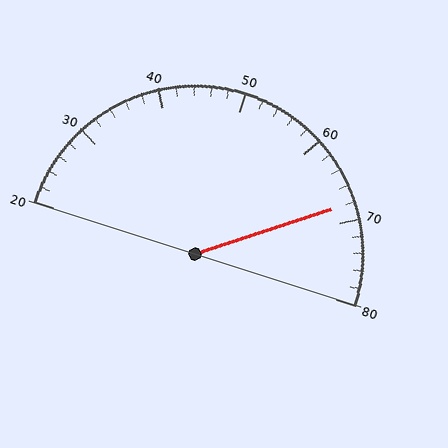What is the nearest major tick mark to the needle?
The nearest major tick mark is 70.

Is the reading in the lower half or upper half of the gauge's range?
The reading is in the upper half of the range (20 to 80).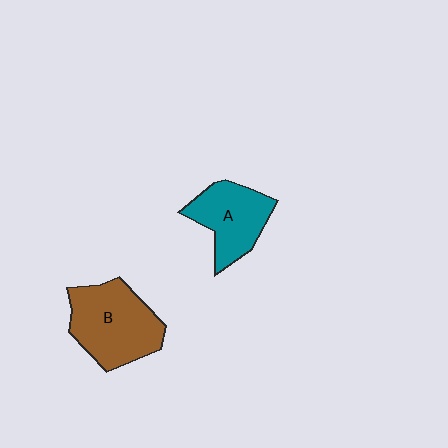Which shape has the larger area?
Shape B (brown).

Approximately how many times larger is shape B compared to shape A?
Approximately 1.3 times.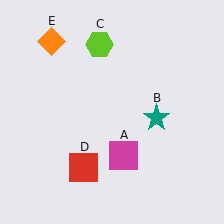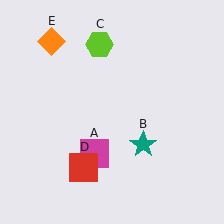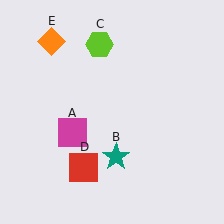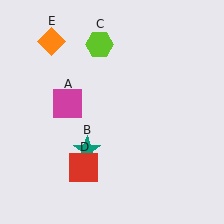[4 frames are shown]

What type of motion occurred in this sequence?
The magenta square (object A), teal star (object B) rotated clockwise around the center of the scene.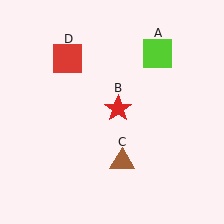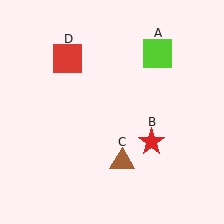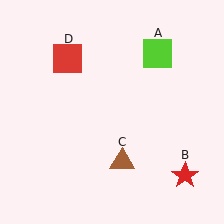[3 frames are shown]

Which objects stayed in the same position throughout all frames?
Lime square (object A) and brown triangle (object C) and red square (object D) remained stationary.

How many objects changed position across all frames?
1 object changed position: red star (object B).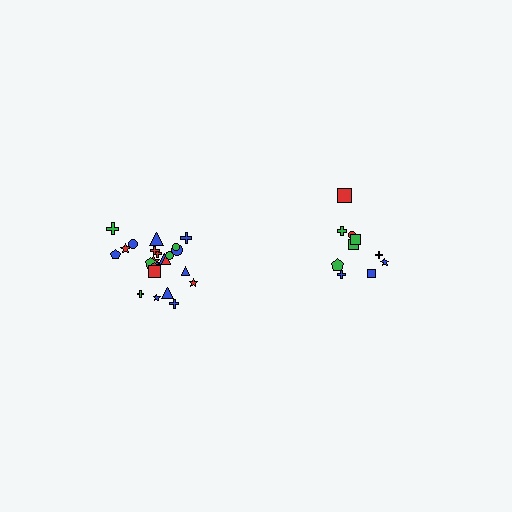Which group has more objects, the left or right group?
The left group.